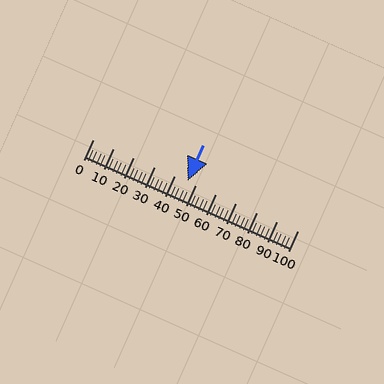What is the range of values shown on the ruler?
The ruler shows values from 0 to 100.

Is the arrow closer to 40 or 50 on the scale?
The arrow is closer to 50.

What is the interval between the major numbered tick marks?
The major tick marks are spaced 10 units apart.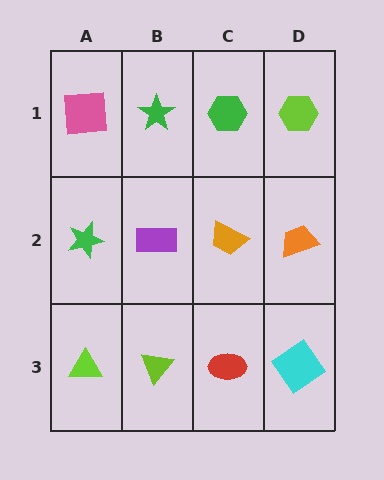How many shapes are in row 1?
4 shapes.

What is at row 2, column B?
A purple rectangle.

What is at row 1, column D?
A lime hexagon.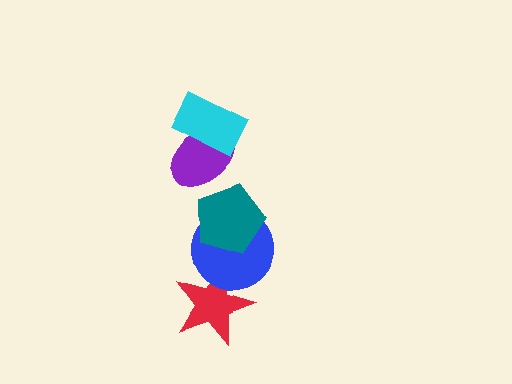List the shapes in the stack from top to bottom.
From top to bottom: the cyan rectangle, the purple ellipse, the teal pentagon, the blue circle, the red star.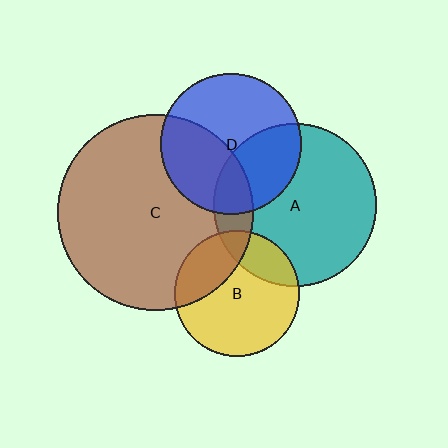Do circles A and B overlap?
Yes.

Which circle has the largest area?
Circle C (brown).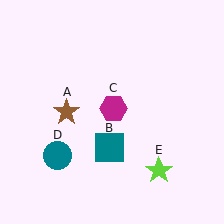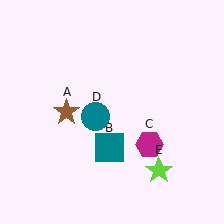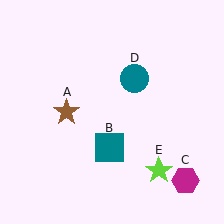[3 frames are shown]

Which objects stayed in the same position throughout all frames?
Brown star (object A) and teal square (object B) and lime star (object E) remained stationary.